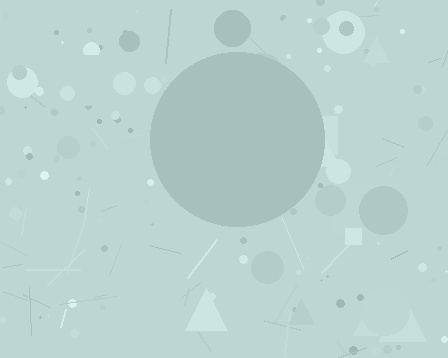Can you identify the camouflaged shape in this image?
The camouflaged shape is a circle.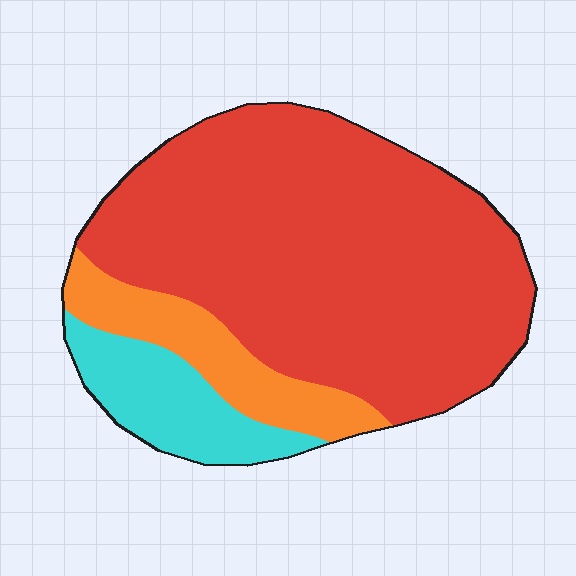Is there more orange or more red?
Red.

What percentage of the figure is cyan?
Cyan covers roughly 15% of the figure.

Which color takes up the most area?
Red, at roughly 75%.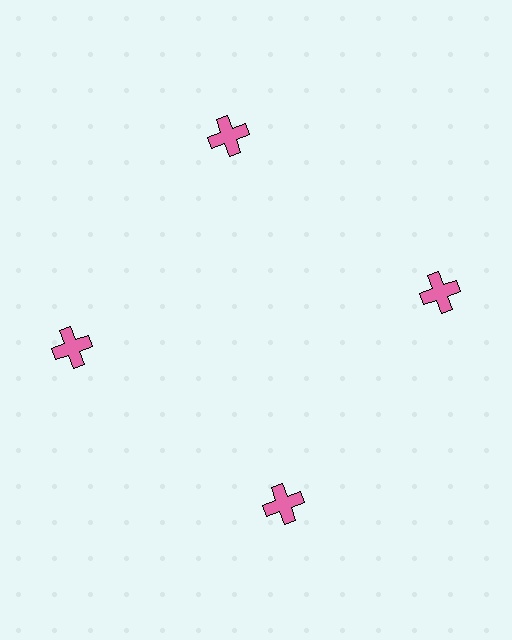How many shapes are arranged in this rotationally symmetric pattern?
There are 4 shapes, arranged in 4 groups of 1.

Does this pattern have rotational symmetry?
Yes, this pattern has 4-fold rotational symmetry. It looks the same after rotating 90 degrees around the center.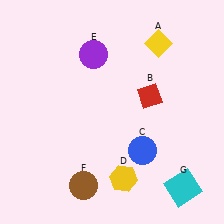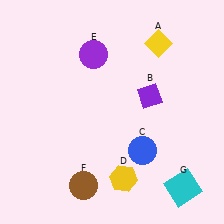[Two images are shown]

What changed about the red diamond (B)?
In Image 1, B is red. In Image 2, it changed to purple.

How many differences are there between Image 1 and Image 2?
There is 1 difference between the two images.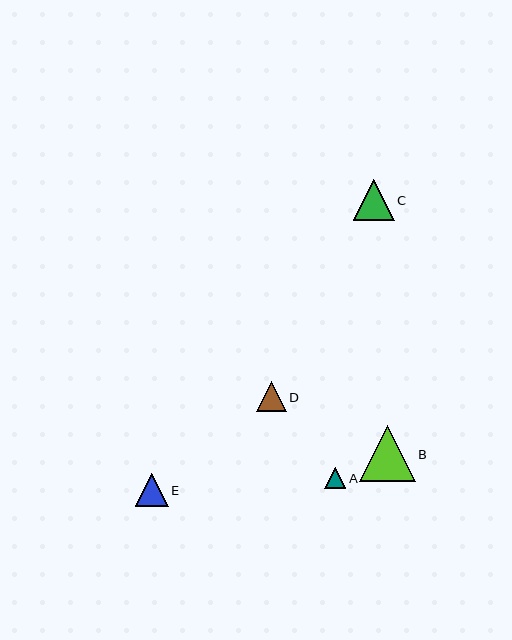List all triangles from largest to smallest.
From largest to smallest: B, C, E, D, A.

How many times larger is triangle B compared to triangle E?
Triangle B is approximately 1.7 times the size of triangle E.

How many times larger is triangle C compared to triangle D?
Triangle C is approximately 1.4 times the size of triangle D.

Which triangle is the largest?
Triangle B is the largest with a size of approximately 56 pixels.